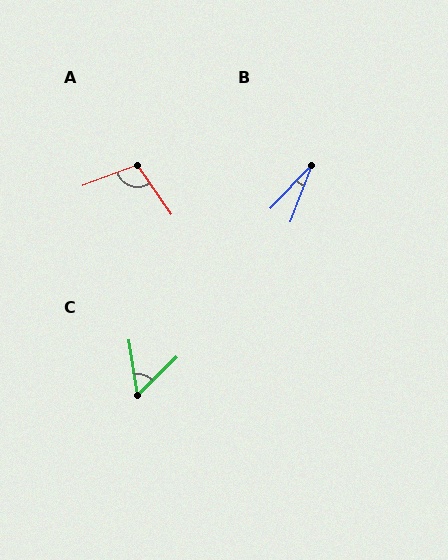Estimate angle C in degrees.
Approximately 55 degrees.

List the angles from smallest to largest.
B (23°), C (55°), A (105°).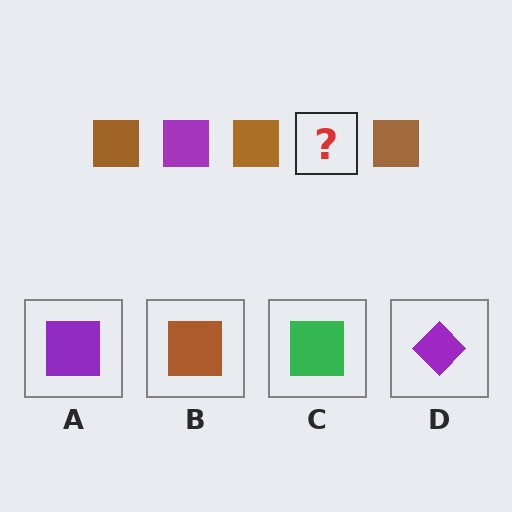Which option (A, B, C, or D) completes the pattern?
A.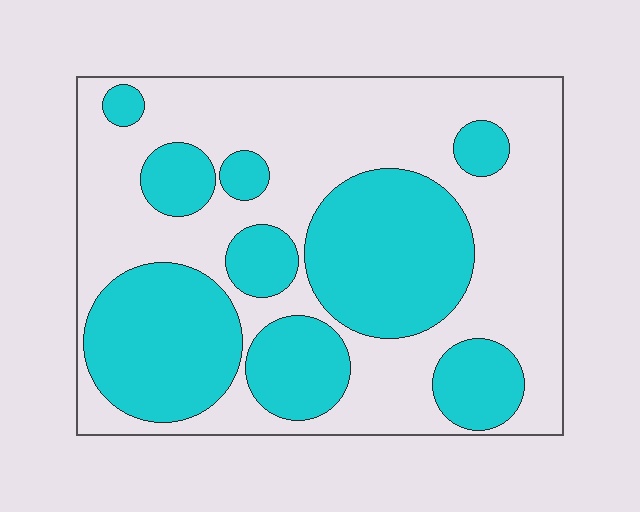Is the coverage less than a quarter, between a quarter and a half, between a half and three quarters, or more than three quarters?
Between a quarter and a half.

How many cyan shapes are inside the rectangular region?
9.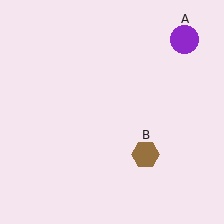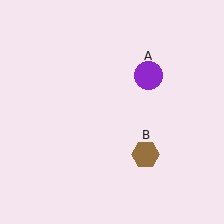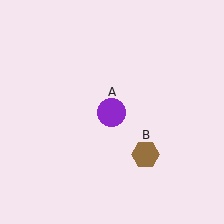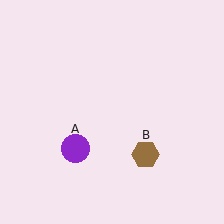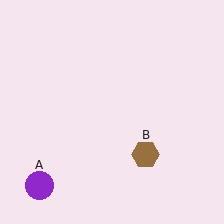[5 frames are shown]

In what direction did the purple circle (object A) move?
The purple circle (object A) moved down and to the left.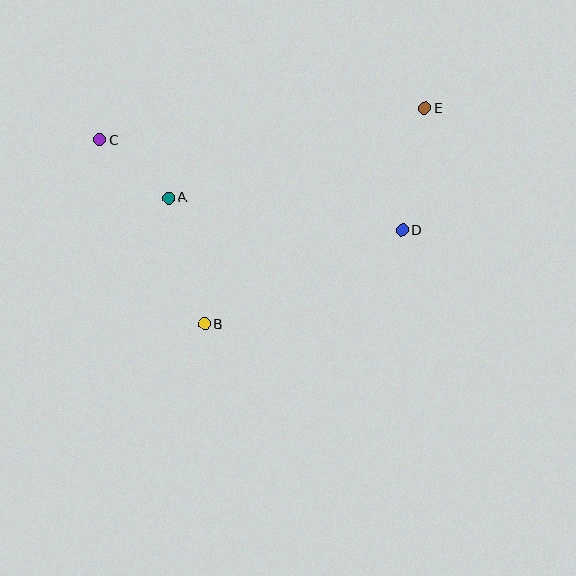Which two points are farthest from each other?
Points C and E are farthest from each other.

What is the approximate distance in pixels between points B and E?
The distance between B and E is approximately 308 pixels.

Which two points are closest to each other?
Points A and C are closest to each other.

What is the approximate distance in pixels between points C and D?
The distance between C and D is approximately 315 pixels.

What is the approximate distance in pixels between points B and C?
The distance between B and C is approximately 212 pixels.